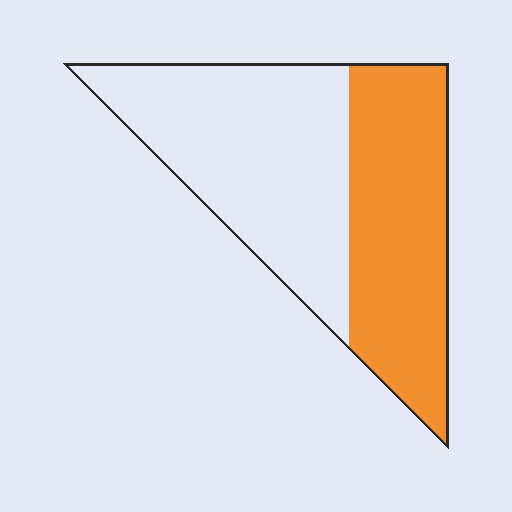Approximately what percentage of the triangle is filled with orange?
Approximately 45%.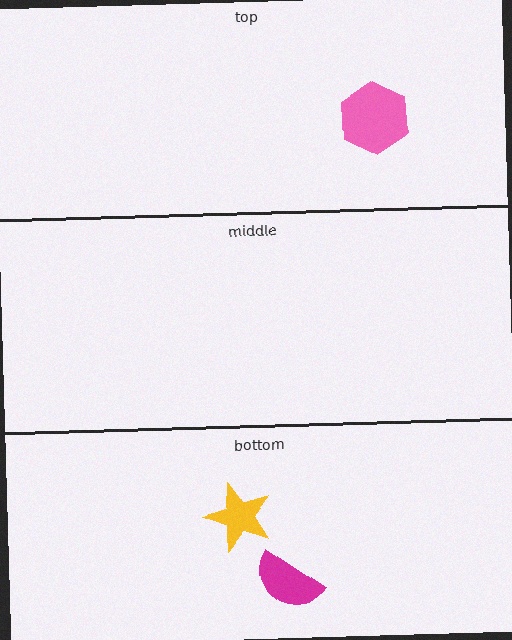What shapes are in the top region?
The pink hexagon.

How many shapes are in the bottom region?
2.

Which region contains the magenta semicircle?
The bottom region.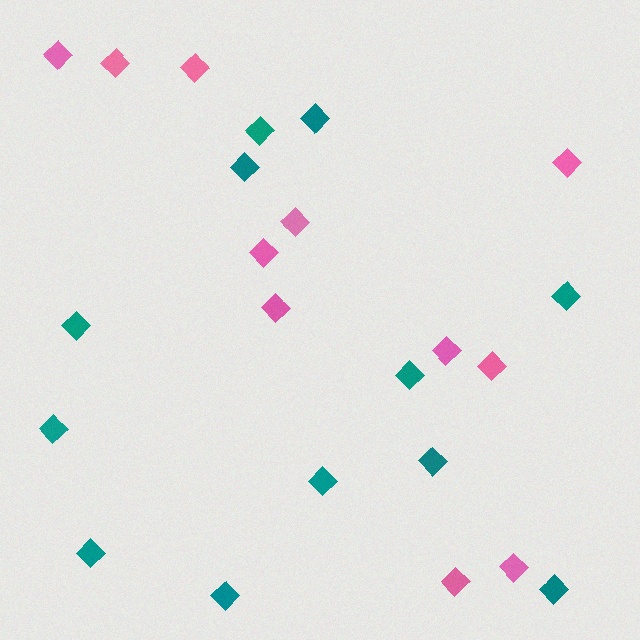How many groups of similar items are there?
There are 2 groups: one group of pink diamonds (11) and one group of teal diamonds (12).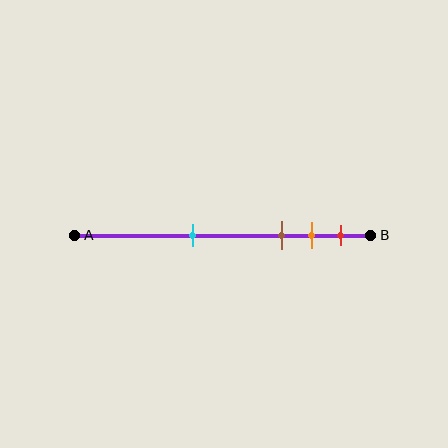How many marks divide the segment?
There are 4 marks dividing the segment.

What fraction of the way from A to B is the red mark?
The red mark is approximately 90% (0.9) of the way from A to B.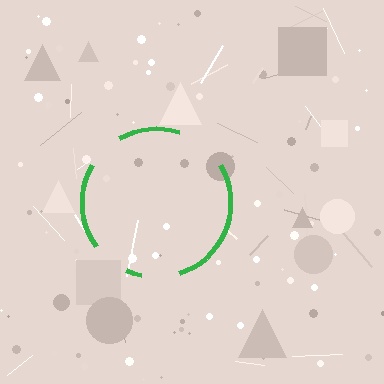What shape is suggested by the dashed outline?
The dashed outline suggests a circle.